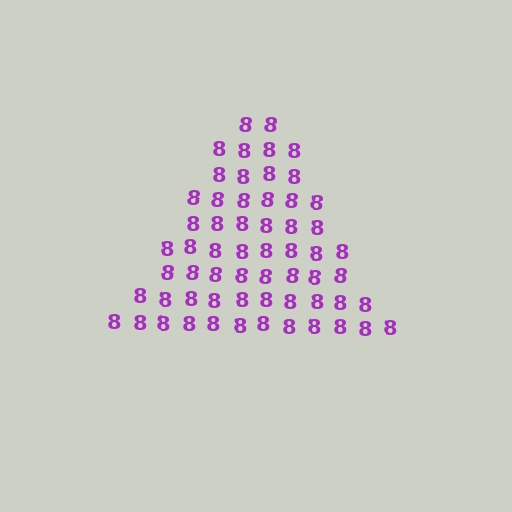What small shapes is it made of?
It is made of small digit 8's.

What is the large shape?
The large shape is a triangle.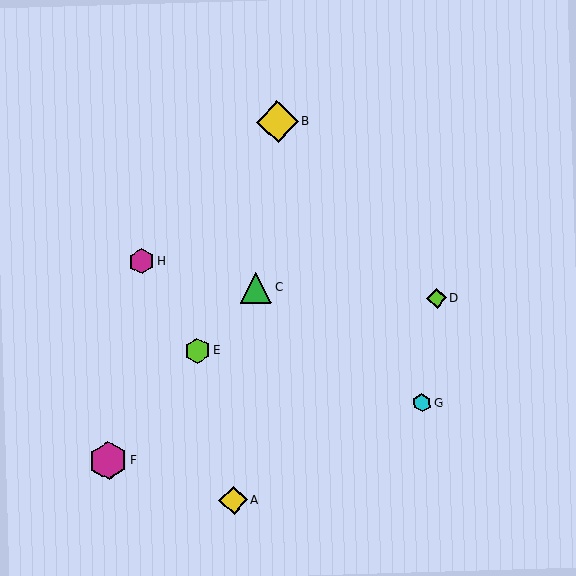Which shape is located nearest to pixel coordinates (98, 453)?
The magenta hexagon (labeled F) at (108, 460) is nearest to that location.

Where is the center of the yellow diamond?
The center of the yellow diamond is at (278, 122).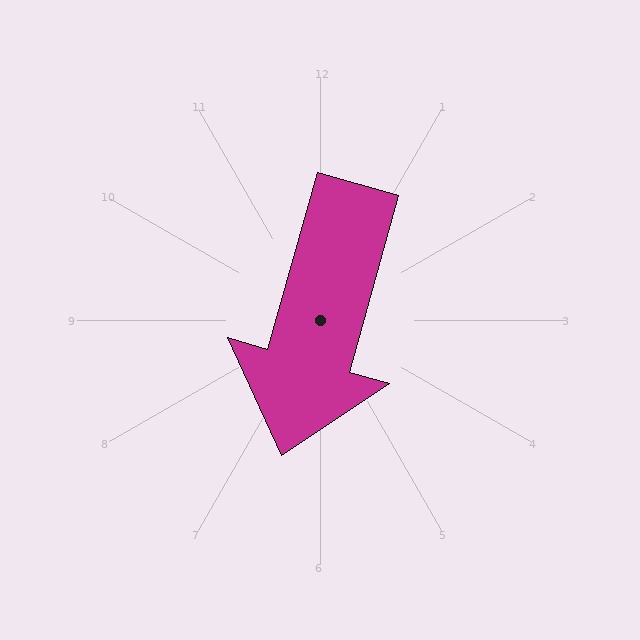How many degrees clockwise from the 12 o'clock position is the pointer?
Approximately 196 degrees.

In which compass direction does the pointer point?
South.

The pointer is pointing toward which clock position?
Roughly 7 o'clock.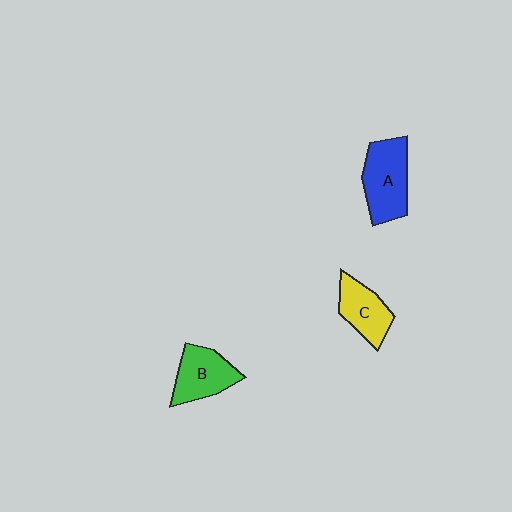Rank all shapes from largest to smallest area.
From largest to smallest: A (blue), B (green), C (yellow).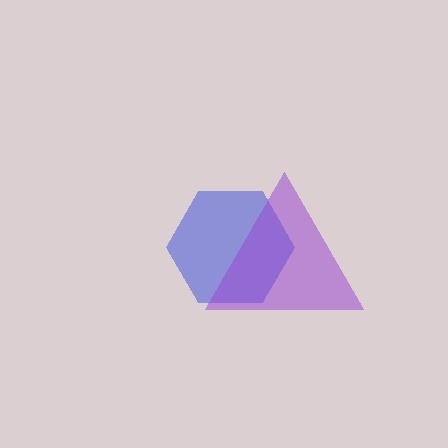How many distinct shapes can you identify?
There are 2 distinct shapes: a blue hexagon, a purple triangle.